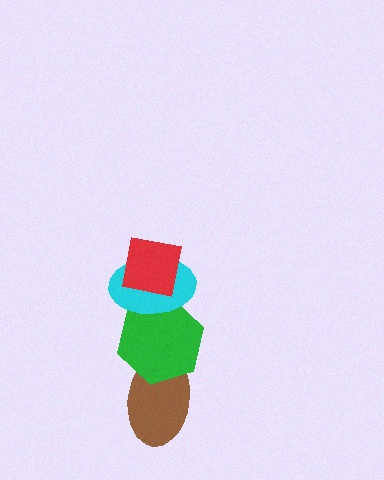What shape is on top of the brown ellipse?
The green hexagon is on top of the brown ellipse.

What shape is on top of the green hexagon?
The cyan ellipse is on top of the green hexagon.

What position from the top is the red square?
The red square is 1st from the top.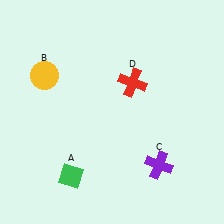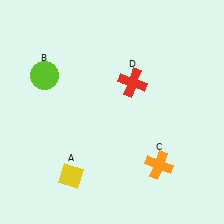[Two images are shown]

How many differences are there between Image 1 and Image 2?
There are 3 differences between the two images.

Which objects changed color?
A changed from green to yellow. B changed from yellow to lime. C changed from purple to orange.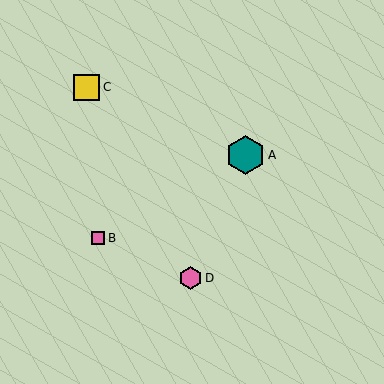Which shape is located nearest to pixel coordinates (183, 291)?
The pink hexagon (labeled D) at (190, 278) is nearest to that location.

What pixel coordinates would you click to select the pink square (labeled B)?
Click at (98, 238) to select the pink square B.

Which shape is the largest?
The teal hexagon (labeled A) is the largest.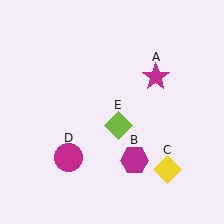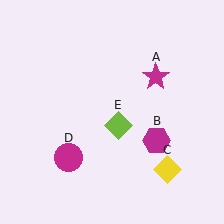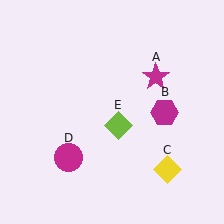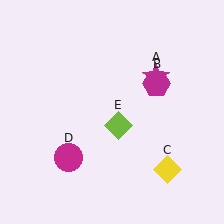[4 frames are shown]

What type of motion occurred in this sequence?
The magenta hexagon (object B) rotated counterclockwise around the center of the scene.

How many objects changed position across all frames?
1 object changed position: magenta hexagon (object B).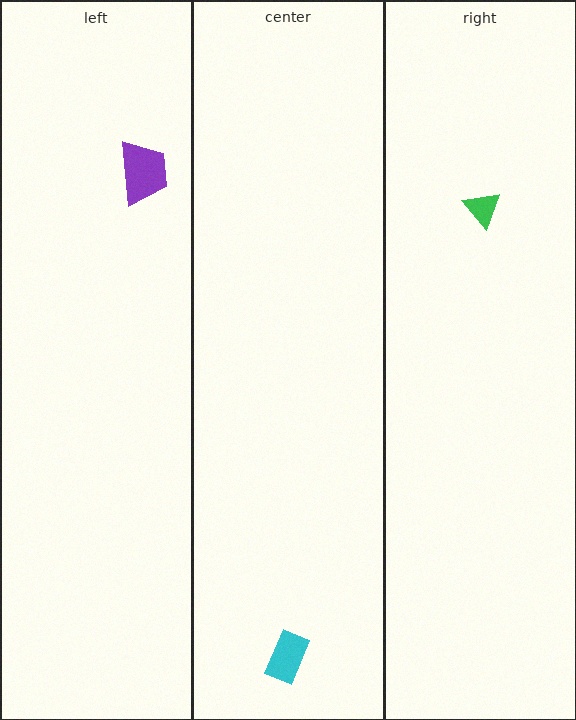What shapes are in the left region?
The purple trapezoid.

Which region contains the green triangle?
The right region.